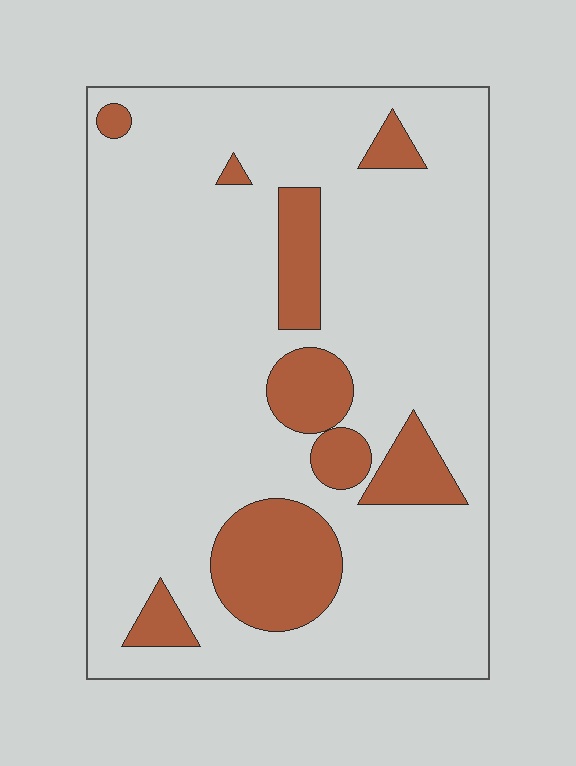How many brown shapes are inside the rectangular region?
9.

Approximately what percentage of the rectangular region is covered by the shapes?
Approximately 15%.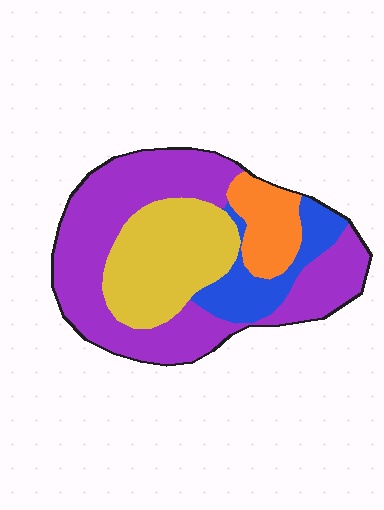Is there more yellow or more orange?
Yellow.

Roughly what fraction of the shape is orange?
Orange covers 11% of the shape.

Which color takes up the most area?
Purple, at roughly 50%.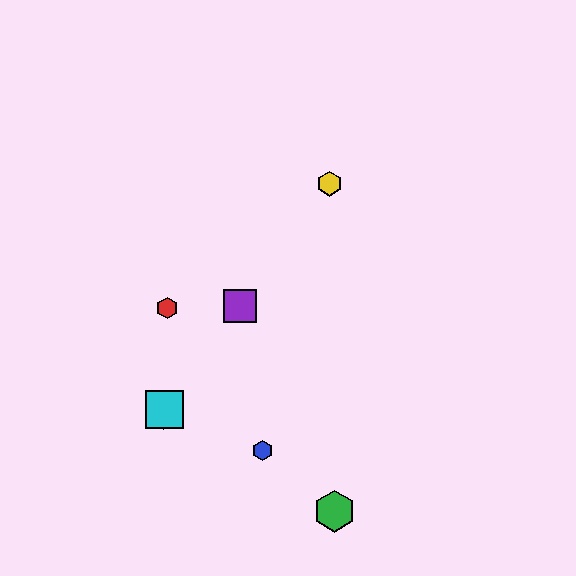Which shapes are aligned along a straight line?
The yellow hexagon, the purple square, the orange hexagon, the cyan square are aligned along a straight line.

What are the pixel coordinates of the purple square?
The purple square is at (240, 306).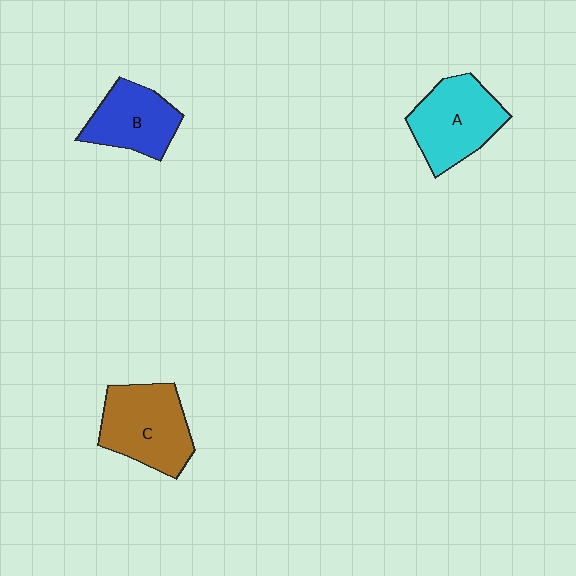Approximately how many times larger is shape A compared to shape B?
Approximately 1.2 times.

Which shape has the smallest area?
Shape B (blue).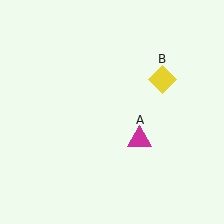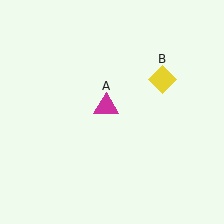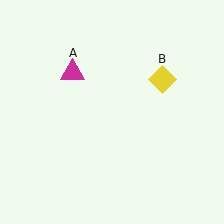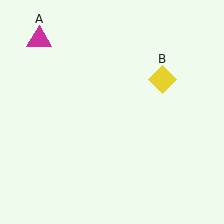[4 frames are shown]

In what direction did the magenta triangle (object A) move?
The magenta triangle (object A) moved up and to the left.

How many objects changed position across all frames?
1 object changed position: magenta triangle (object A).